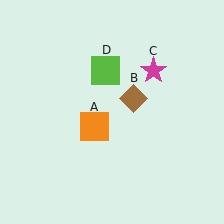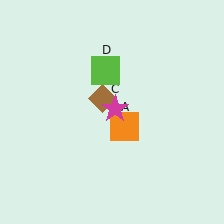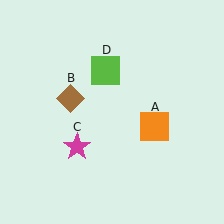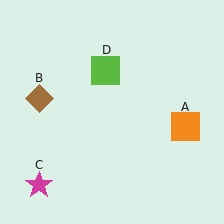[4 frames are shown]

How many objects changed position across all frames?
3 objects changed position: orange square (object A), brown diamond (object B), magenta star (object C).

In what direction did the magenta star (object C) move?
The magenta star (object C) moved down and to the left.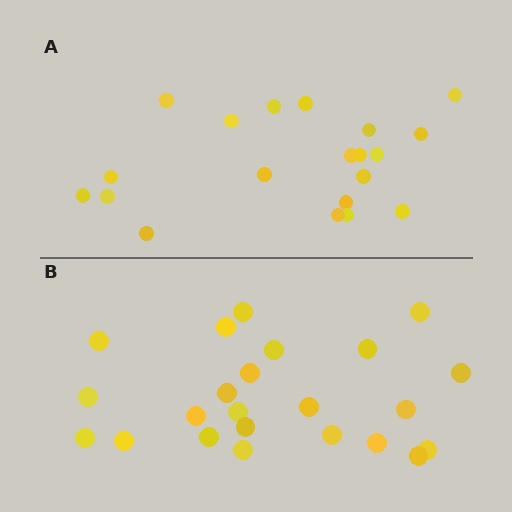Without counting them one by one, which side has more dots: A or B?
Region B (the bottom region) has more dots.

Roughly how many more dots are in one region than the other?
Region B has just a few more — roughly 2 or 3 more dots than region A.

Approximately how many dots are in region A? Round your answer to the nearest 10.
About 20 dots.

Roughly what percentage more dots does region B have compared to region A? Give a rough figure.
About 15% more.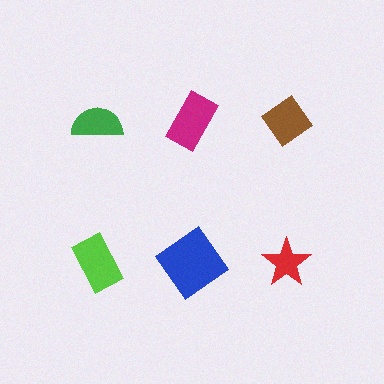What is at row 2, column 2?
A blue diamond.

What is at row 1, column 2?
A magenta rectangle.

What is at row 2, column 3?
A red star.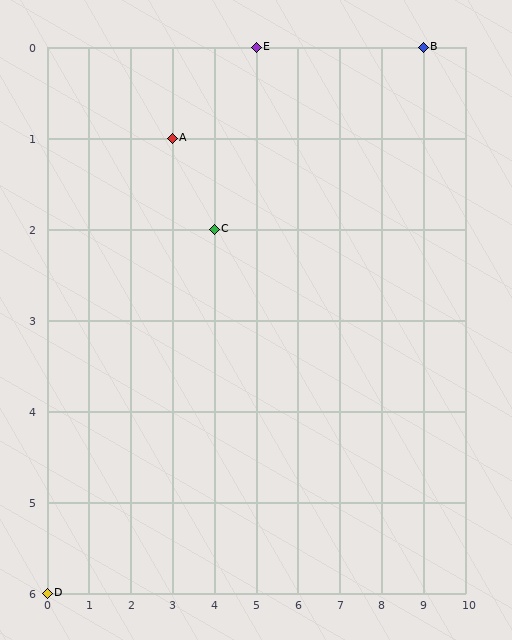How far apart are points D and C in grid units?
Points D and C are 4 columns and 4 rows apart (about 5.7 grid units diagonally).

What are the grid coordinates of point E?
Point E is at grid coordinates (5, 0).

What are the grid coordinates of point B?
Point B is at grid coordinates (9, 0).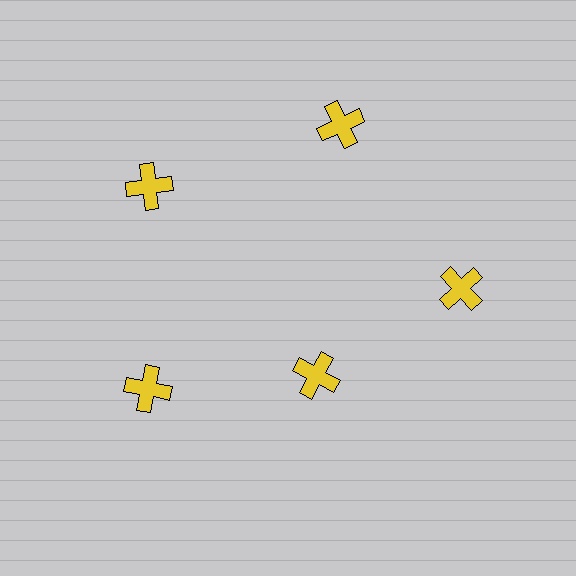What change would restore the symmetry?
The symmetry would be restored by moving it outward, back onto the ring so that all 5 crosses sit at equal angles and equal distance from the center.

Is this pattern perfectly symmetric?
No. The 5 yellow crosses are arranged in a ring, but one element near the 5 o'clock position is pulled inward toward the center, breaking the 5-fold rotational symmetry.